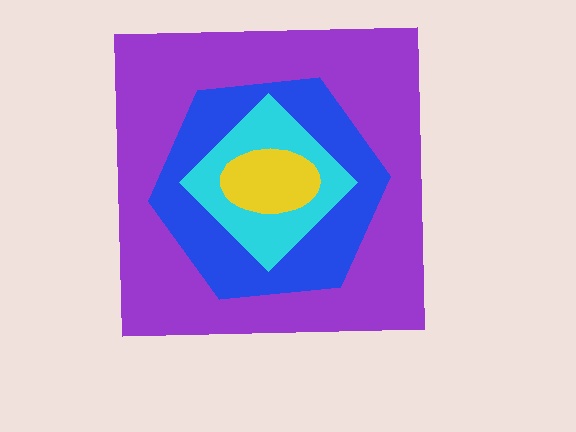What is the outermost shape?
The purple square.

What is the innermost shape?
The yellow ellipse.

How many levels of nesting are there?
4.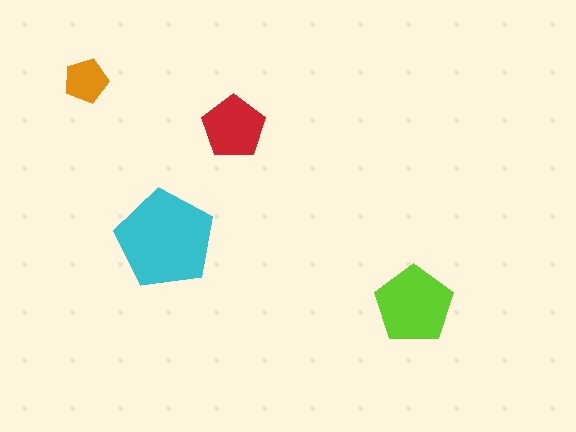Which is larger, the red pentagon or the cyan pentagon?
The cyan one.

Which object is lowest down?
The lime pentagon is bottommost.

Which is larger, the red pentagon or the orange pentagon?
The red one.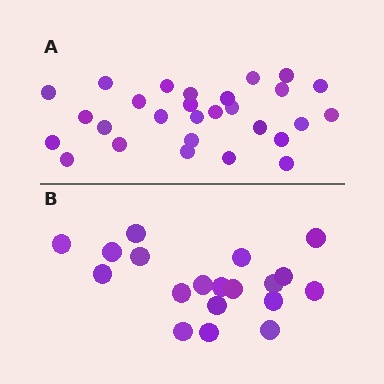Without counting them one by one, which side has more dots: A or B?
Region A (the top region) has more dots.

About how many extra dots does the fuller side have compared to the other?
Region A has roughly 8 or so more dots than region B.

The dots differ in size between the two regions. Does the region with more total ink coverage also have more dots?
No. Region B has more total ink coverage because its dots are larger, but region A actually contains more individual dots. Total area can be misleading — the number of items is what matters here.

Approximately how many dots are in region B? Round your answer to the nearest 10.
About 20 dots. (The exact count is 19, which rounds to 20.)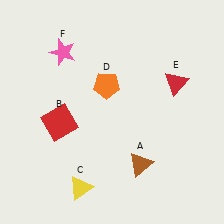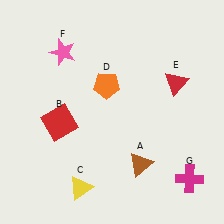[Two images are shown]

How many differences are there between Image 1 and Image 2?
There is 1 difference between the two images.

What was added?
A magenta cross (G) was added in Image 2.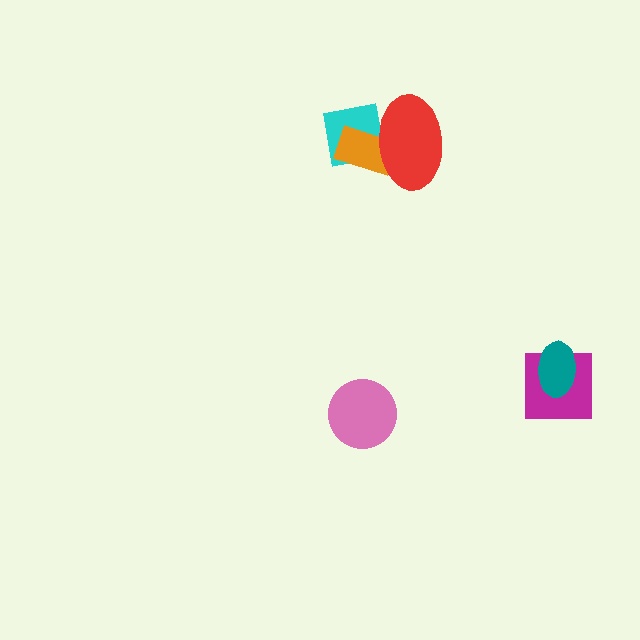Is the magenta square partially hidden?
Yes, it is partially covered by another shape.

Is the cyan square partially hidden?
Yes, it is partially covered by another shape.